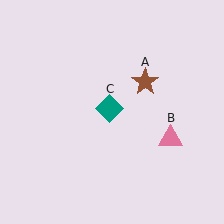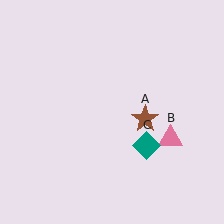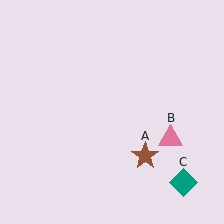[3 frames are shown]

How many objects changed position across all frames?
2 objects changed position: brown star (object A), teal diamond (object C).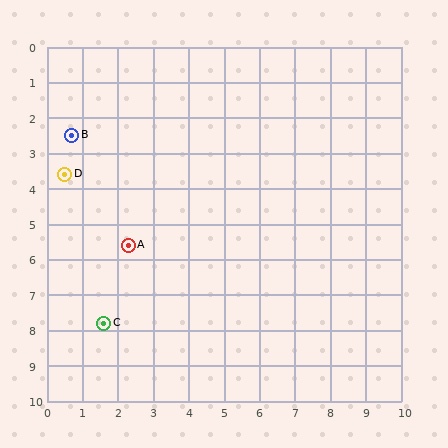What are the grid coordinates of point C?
Point C is at approximately (1.6, 7.8).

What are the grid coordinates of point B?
Point B is at approximately (0.7, 2.5).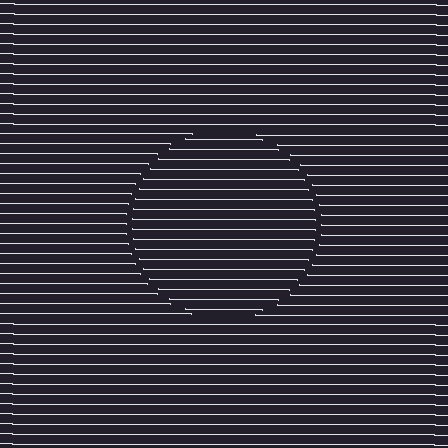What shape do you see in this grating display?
An illusory circle. The interior of the shape contains the same grating, shifted by half a period — the contour is defined by the phase discontinuity where line-ends from the inner and outer gratings abut.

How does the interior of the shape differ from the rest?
The interior of the shape contains the same grating, shifted by half a period — the contour is defined by the phase discontinuity where line-ends from the inner and outer gratings abut.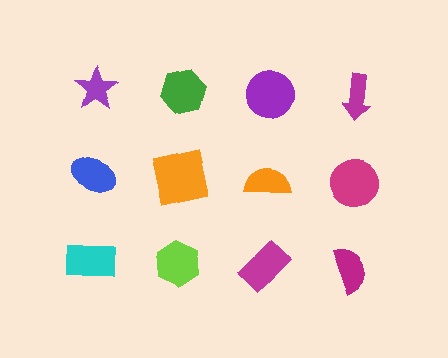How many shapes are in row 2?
4 shapes.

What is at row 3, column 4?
A magenta semicircle.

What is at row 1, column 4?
A magenta arrow.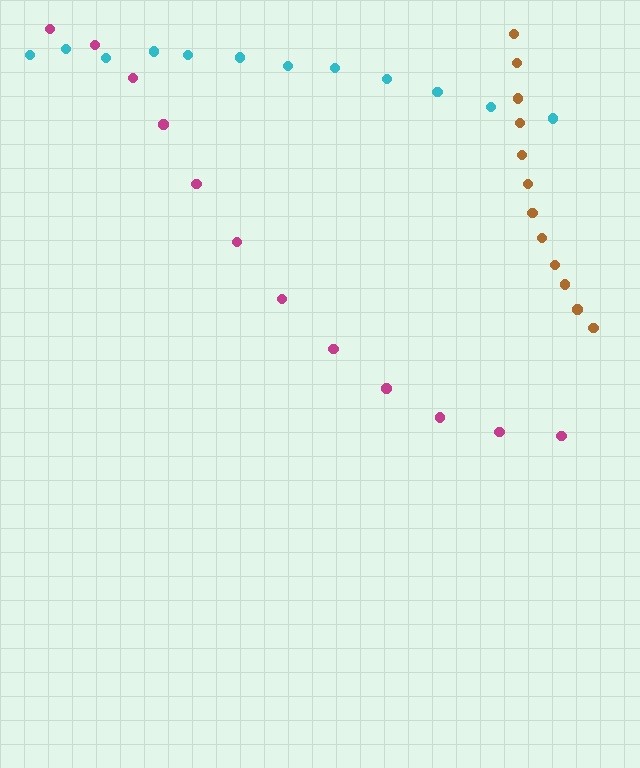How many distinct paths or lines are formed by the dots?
There are 3 distinct paths.